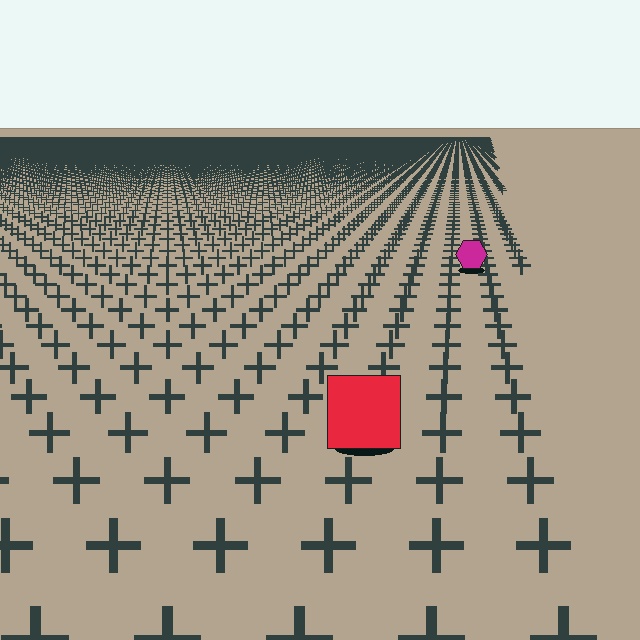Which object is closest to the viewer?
The red square is closest. The texture marks near it are larger and more spread out.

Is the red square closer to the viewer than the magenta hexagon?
Yes. The red square is closer — you can tell from the texture gradient: the ground texture is coarser near it.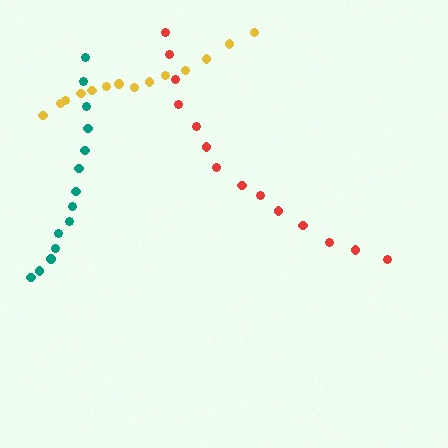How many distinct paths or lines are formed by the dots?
There are 3 distinct paths.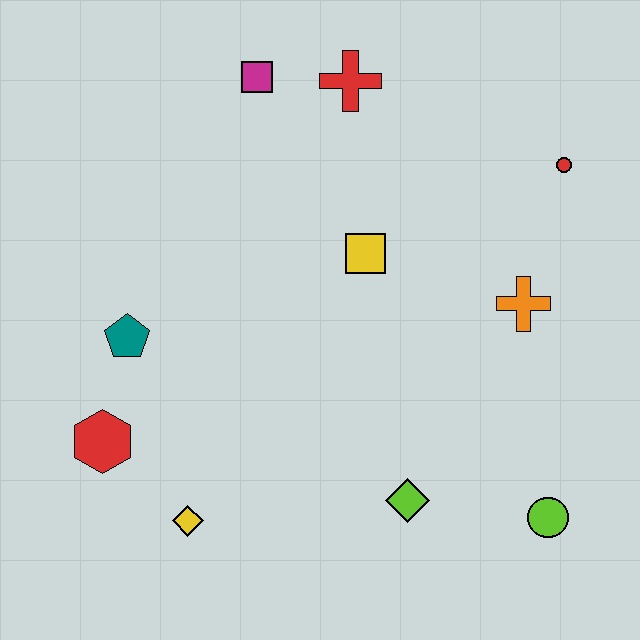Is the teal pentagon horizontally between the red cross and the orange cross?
No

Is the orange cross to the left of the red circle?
Yes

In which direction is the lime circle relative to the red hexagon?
The lime circle is to the right of the red hexagon.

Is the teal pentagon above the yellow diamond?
Yes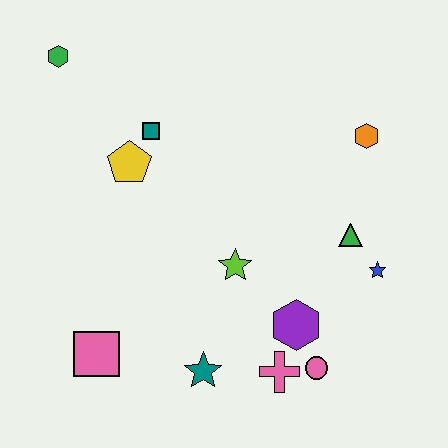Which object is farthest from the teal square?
The pink circle is farthest from the teal square.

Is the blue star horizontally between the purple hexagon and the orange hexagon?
No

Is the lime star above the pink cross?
Yes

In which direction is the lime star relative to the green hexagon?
The lime star is below the green hexagon.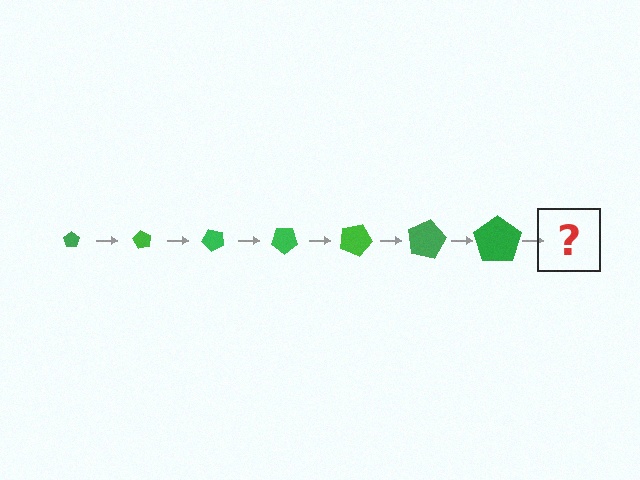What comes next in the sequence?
The next element should be a pentagon, larger than the previous one and rotated 420 degrees from the start.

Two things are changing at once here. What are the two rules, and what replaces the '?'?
The two rules are that the pentagon grows larger each step and it rotates 60 degrees each step. The '?' should be a pentagon, larger than the previous one and rotated 420 degrees from the start.